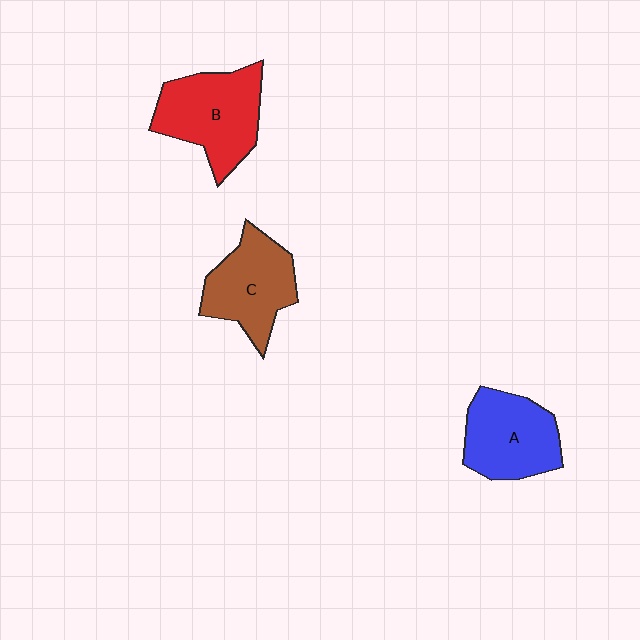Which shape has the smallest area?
Shape A (blue).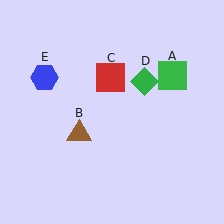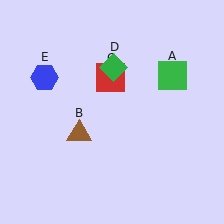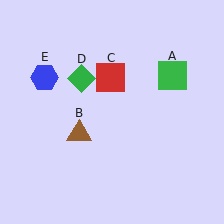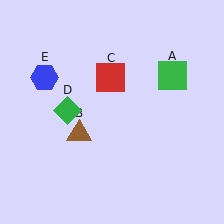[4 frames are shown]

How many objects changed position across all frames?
1 object changed position: green diamond (object D).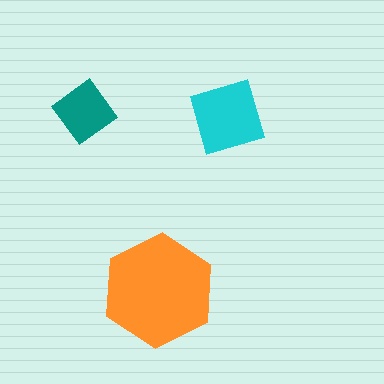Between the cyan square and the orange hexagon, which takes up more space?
The orange hexagon.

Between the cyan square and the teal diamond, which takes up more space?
The cyan square.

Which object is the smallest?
The teal diamond.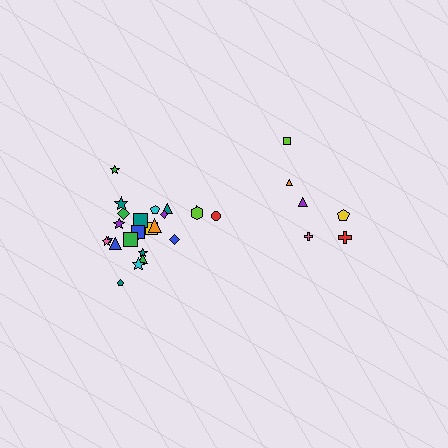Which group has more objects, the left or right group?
The left group.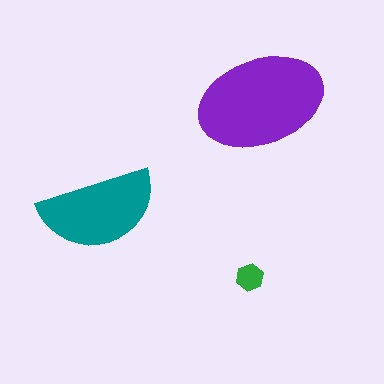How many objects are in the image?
There are 3 objects in the image.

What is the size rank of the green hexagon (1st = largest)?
3rd.